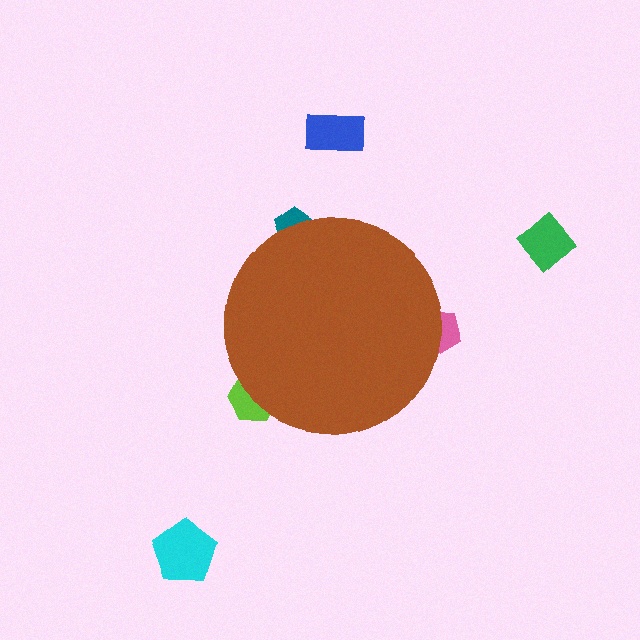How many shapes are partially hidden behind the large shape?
3 shapes are partially hidden.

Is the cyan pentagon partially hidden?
No, the cyan pentagon is fully visible.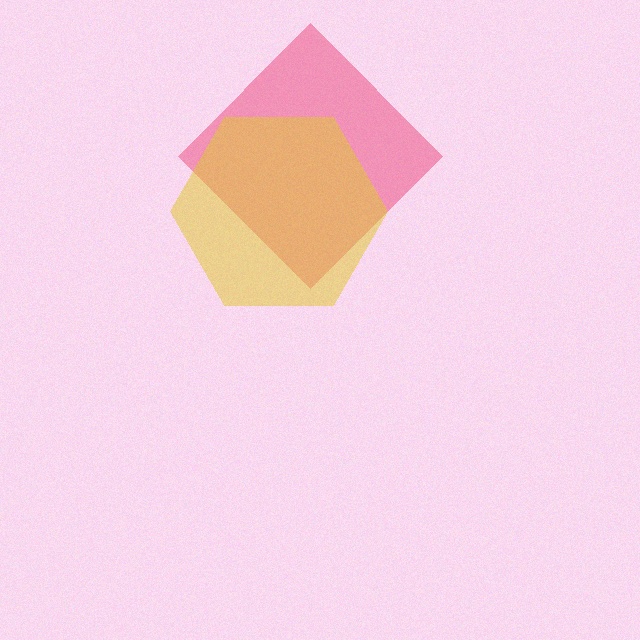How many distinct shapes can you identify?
There are 2 distinct shapes: a pink diamond, a yellow hexagon.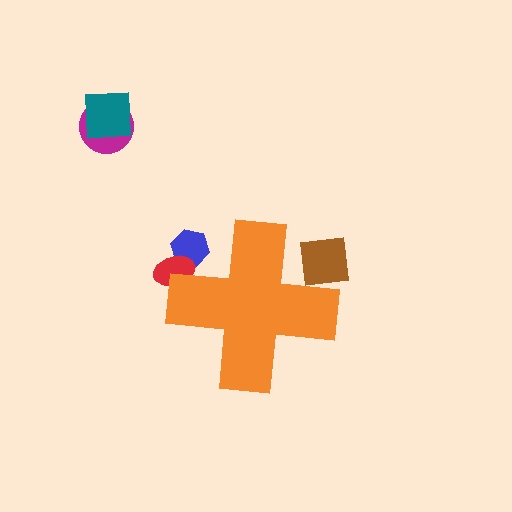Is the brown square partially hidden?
Yes, the brown square is partially hidden behind the orange cross.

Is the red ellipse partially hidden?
Yes, the red ellipse is partially hidden behind the orange cross.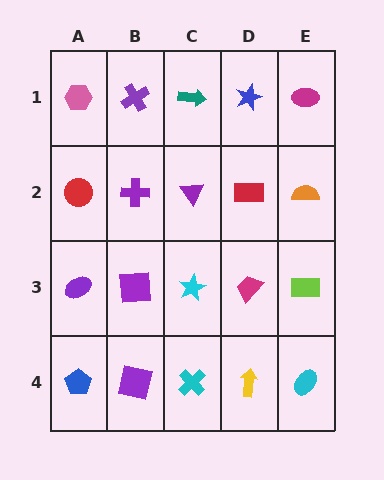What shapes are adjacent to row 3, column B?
A purple cross (row 2, column B), a purple square (row 4, column B), a purple ellipse (row 3, column A), a cyan star (row 3, column C).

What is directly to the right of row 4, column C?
A yellow arrow.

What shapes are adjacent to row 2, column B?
A purple cross (row 1, column B), a purple square (row 3, column B), a red circle (row 2, column A), a purple triangle (row 2, column C).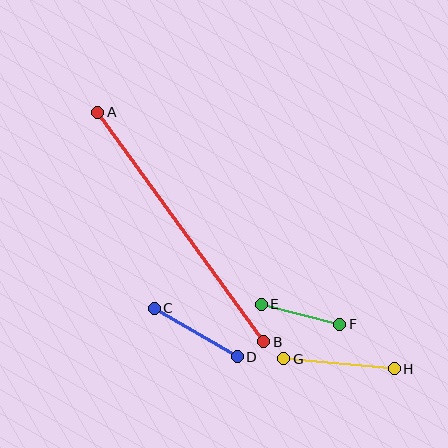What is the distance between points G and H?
The distance is approximately 111 pixels.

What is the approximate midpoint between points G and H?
The midpoint is at approximately (339, 364) pixels.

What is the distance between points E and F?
The distance is approximately 81 pixels.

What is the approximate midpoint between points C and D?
The midpoint is at approximately (196, 333) pixels.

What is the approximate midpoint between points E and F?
The midpoint is at approximately (300, 314) pixels.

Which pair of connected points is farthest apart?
Points A and B are farthest apart.